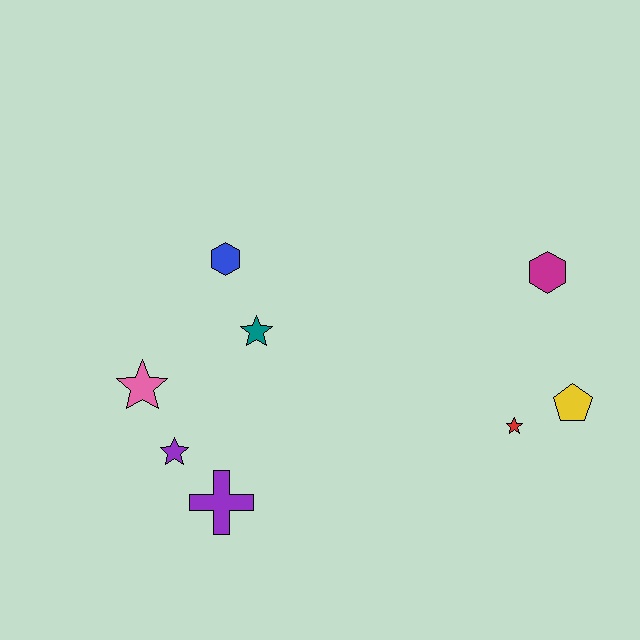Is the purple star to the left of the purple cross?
Yes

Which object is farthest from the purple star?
The magenta hexagon is farthest from the purple star.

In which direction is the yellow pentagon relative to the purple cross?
The yellow pentagon is to the right of the purple cross.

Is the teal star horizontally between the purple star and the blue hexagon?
No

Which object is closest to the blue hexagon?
The teal star is closest to the blue hexagon.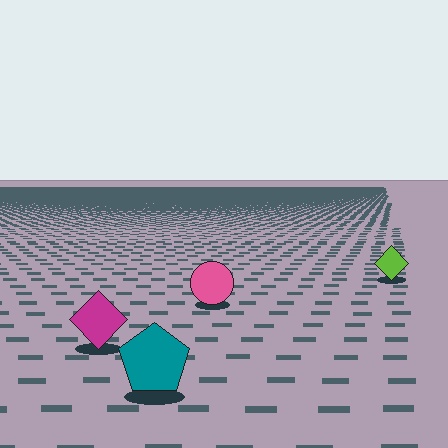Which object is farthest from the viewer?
The lime diamond is farthest from the viewer. It appears smaller and the ground texture around it is denser.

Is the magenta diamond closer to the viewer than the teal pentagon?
No. The teal pentagon is closer — you can tell from the texture gradient: the ground texture is coarser near it.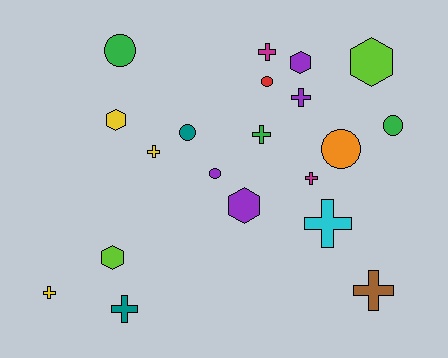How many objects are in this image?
There are 20 objects.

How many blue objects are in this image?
There are no blue objects.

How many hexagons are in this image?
There are 5 hexagons.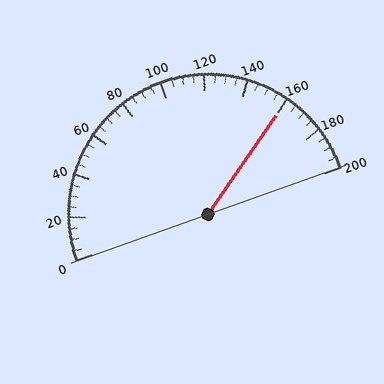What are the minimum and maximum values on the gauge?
The gauge ranges from 0 to 200.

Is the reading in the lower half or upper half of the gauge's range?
The reading is in the upper half of the range (0 to 200).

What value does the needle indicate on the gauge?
The needle indicates approximately 160.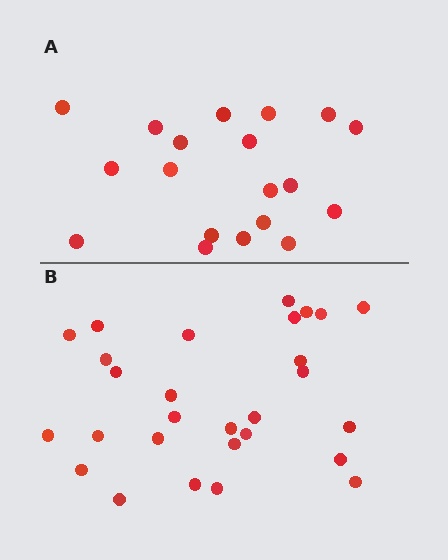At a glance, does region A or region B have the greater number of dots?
Region B (the bottom region) has more dots.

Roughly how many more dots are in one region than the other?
Region B has roughly 8 or so more dots than region A.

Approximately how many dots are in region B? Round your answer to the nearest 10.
About 30 dots. (The exact count is 28, which rounds to 30.)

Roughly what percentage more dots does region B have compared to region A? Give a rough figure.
About 45% more.